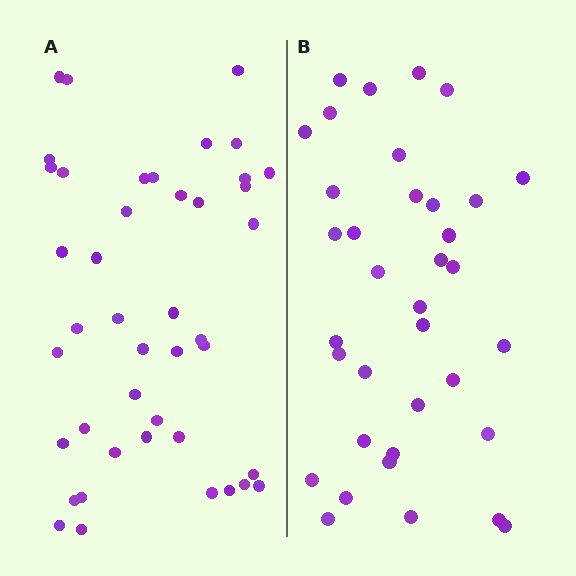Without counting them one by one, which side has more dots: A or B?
Region A (the left region) has more dots.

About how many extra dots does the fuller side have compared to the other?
Region A has roughly 8 or so more dots than region B.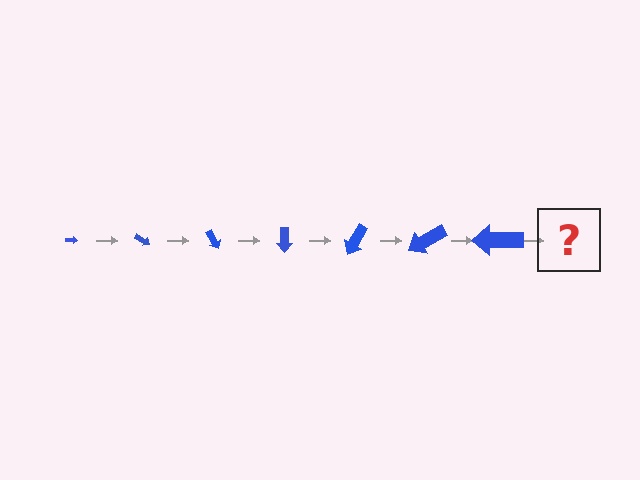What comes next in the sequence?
The next element should be an arrow, larger than the previous one and rotated 210 degrees from the start.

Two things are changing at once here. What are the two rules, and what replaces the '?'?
The two rules are that the arrow grows larger each step and it rotates 30 degrees each step. The '?' should be an arrow, larger than the previous one and rotated 210 degrees from the start.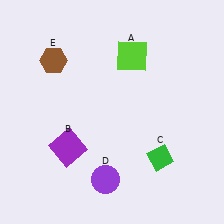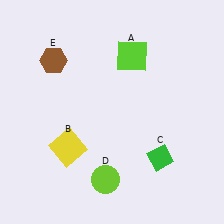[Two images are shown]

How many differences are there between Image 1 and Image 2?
There are 2 differences between the two images.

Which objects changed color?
B changed from purple to yellow. D changed from purple to lime.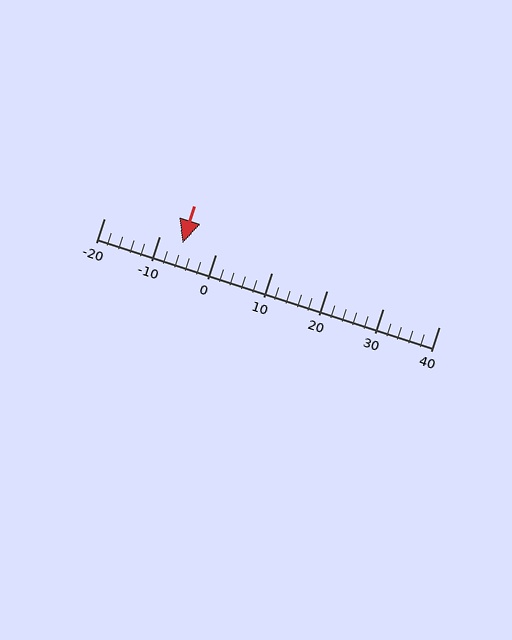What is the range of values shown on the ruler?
The ruler shows values from -20 to 40.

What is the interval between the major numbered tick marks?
The major tick marks are spaced 10 units apart.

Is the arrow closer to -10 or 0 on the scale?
The arrow is closer to -10.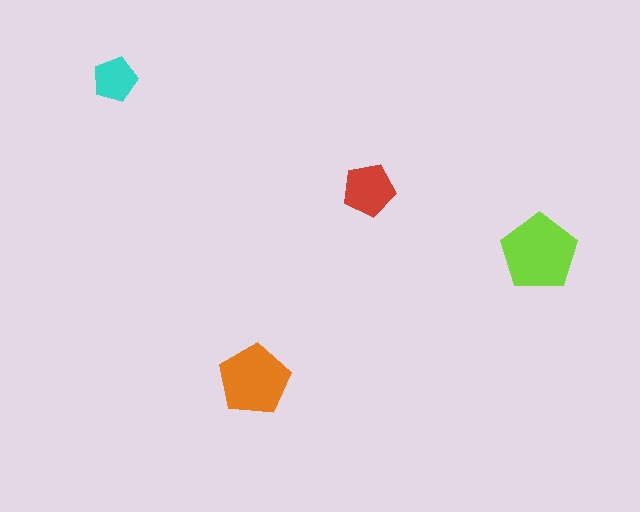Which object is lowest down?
The orange pentagon is bottommost.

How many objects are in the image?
There are 4 objects in the image.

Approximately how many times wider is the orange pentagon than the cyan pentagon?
About 1.5 times wider.